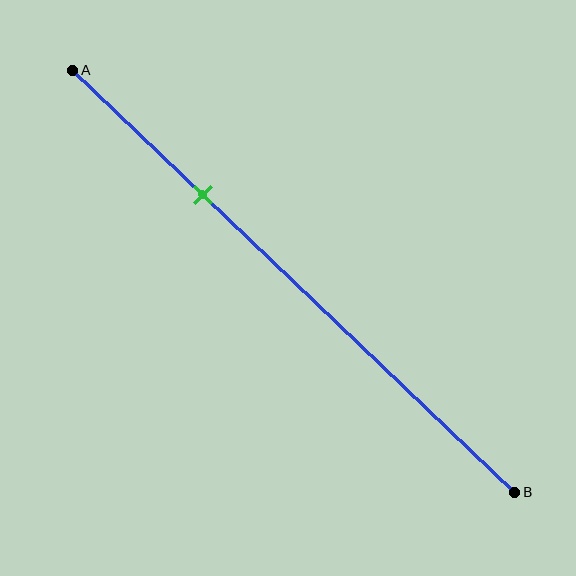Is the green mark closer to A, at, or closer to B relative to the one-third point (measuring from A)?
The green mark is closer to point A than the one-third point of segment AB.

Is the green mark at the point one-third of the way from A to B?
No, the mark is at about 30% from A, not at the 33% one-third point.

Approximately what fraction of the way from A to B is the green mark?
The green mark is approximately 30% of the way from A to B.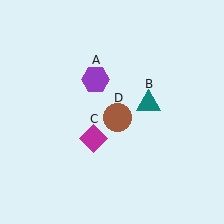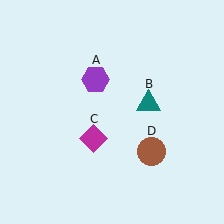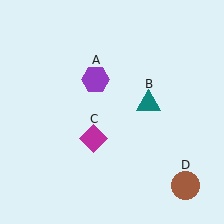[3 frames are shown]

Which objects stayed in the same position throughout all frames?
Purple hexagon (object A) and teal triangle (object B) and magenta diamond (object C) remained stationary.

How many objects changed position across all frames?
1 object changed position: brown circle (object D).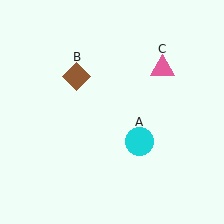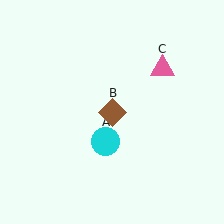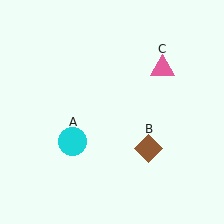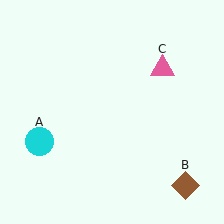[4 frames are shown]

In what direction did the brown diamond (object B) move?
The brown diamond (object B) moved down and to the right.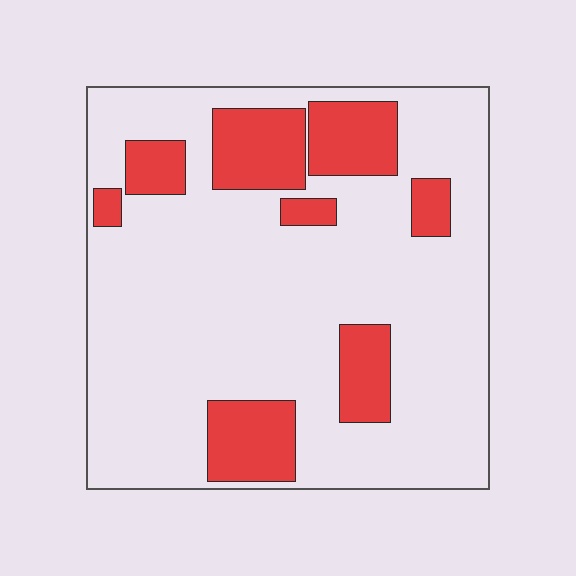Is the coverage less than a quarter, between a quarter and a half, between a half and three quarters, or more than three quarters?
Less than a quarter.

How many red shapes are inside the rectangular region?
8.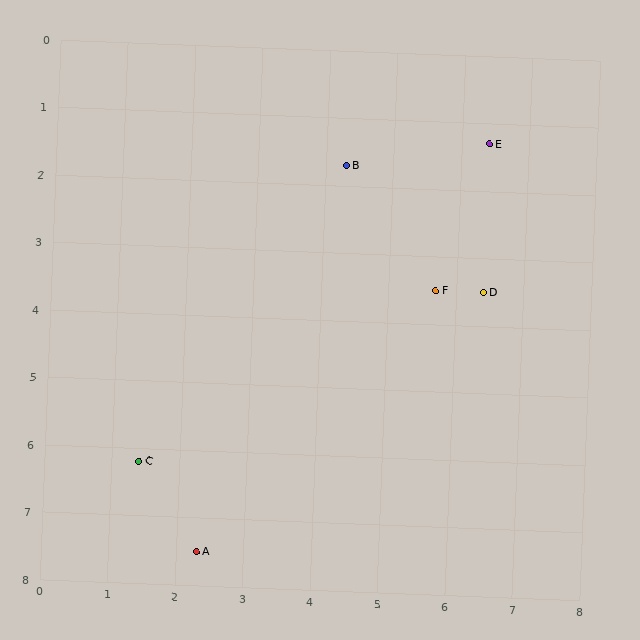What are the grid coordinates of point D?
Point D is at approximately (6.4, 3.5).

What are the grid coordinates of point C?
Point C is at approximately (1.4, 6.2).